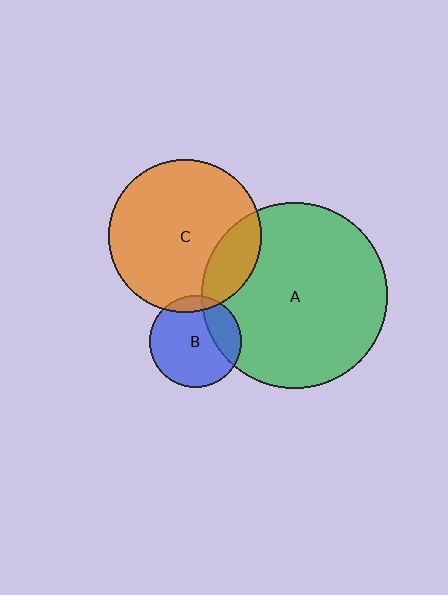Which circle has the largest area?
Circle A (green).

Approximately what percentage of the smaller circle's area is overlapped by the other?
Approximately 20%.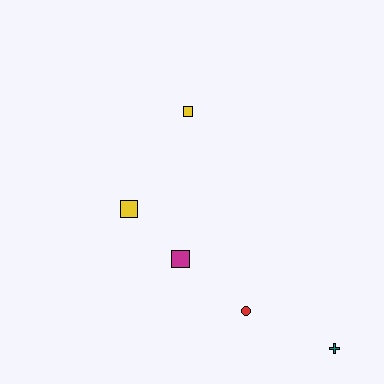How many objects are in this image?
There are 5 objects.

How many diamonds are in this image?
There are no diamonds.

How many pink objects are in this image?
There are no pink objects.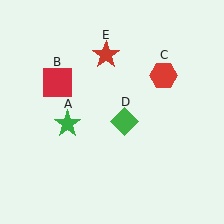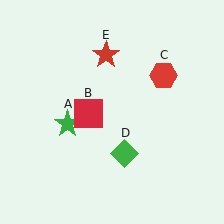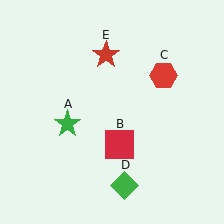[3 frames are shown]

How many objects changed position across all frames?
2 objects changed position: red square (object B), green diamond (object D).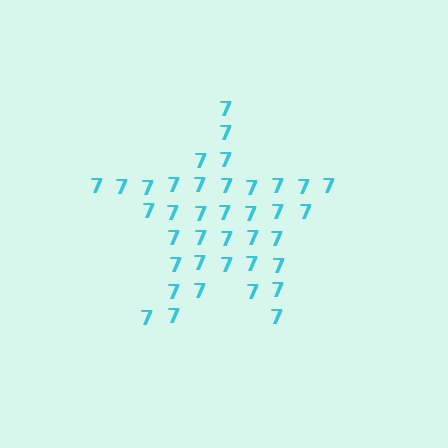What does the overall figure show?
The overall figure shows a star.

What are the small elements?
The small elements are digit 7's.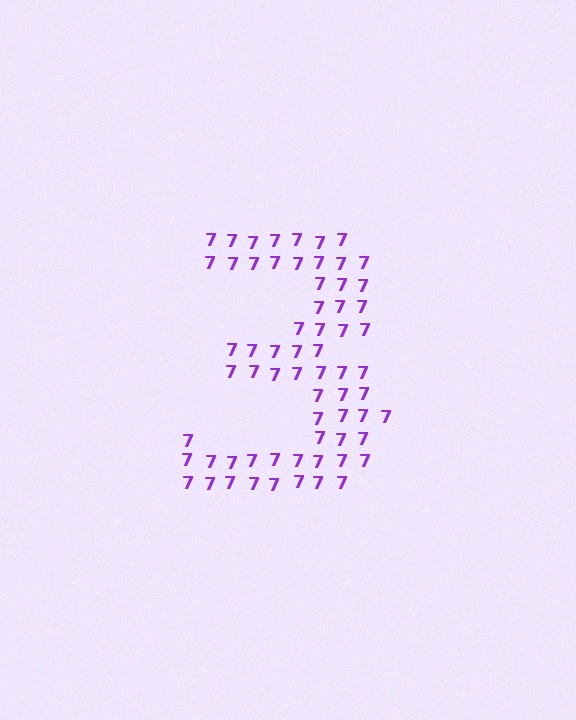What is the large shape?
The large shape is the digit 3.